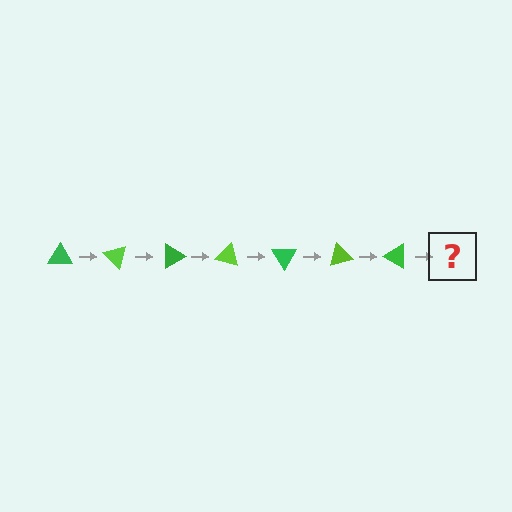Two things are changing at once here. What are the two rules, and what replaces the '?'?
The two rules are that it rotates 45 degrees each step and the color cycles through green and lime. The '?' should be a lime triangle, rotated 315 degrees from the start.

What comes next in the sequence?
The next element should be a lime triangle, rotated 315 degrees from the start.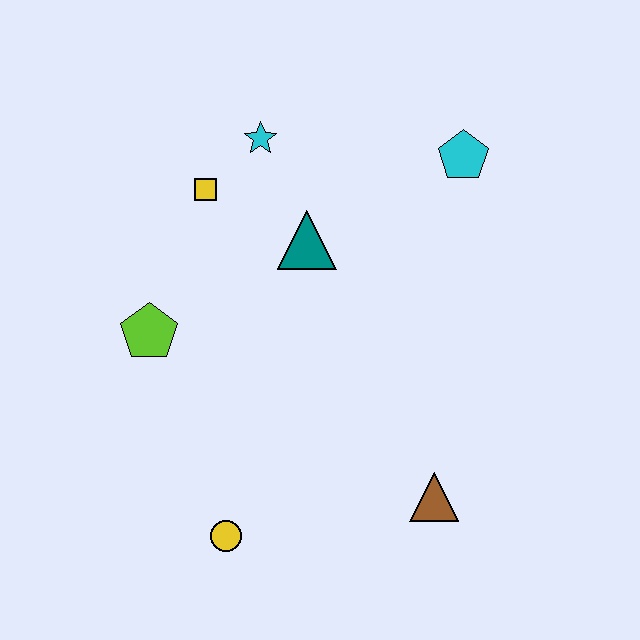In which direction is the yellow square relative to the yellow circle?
The yellow square is above the yellow circle.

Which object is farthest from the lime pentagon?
The cyan pentagon is farthest from the lime pentagon.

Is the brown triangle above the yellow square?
No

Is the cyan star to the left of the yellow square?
No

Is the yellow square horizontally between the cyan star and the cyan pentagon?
No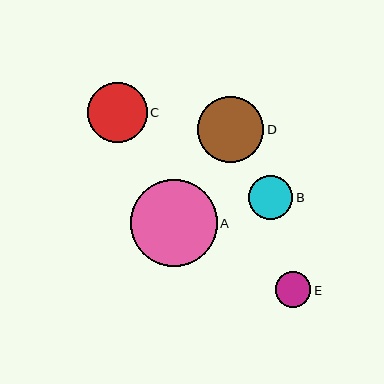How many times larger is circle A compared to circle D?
Circle A is approximately 1.3 times the size of circle D.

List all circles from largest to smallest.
From largest to smallest: A, D, C, B, E.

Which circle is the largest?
Circle A is the largest with a size of approximately 87 pixels.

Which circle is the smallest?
Circle E is the smallest with a size of approximately 36 pixels.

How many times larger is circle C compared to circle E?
Circle C is approximately 1.7 times the size of circle E.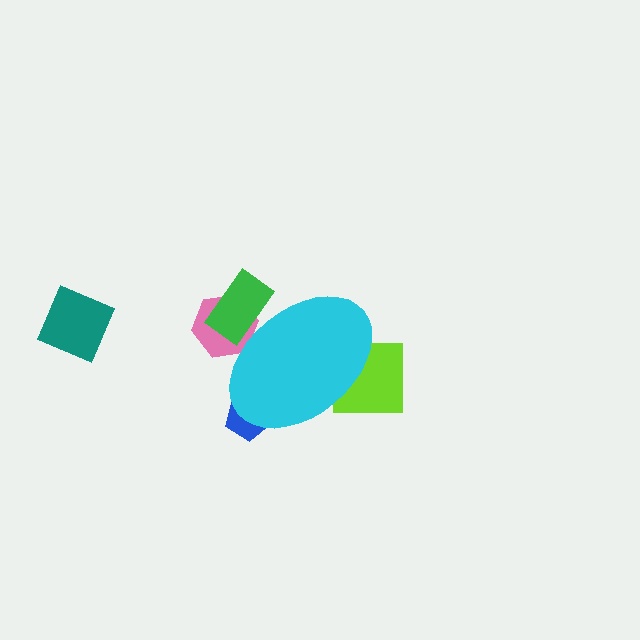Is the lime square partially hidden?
Yes, the lime square is partially hidden behind the cyan ellipse.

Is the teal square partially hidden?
No, the teal square is fully visible.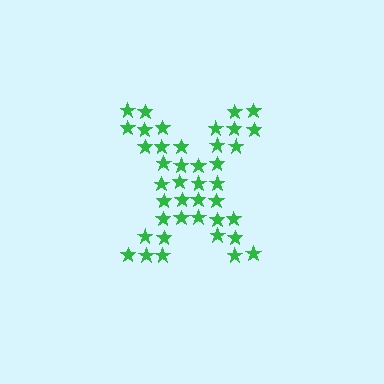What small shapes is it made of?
It is made of small stars.